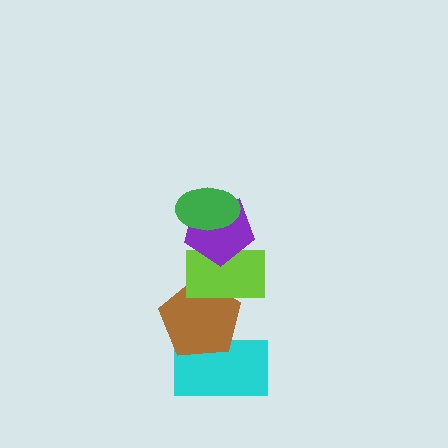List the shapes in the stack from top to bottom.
From top to bottom: the green ellipse, the purple pentagon, the lime rectangle, the brown pentagon, the cyan rectangle.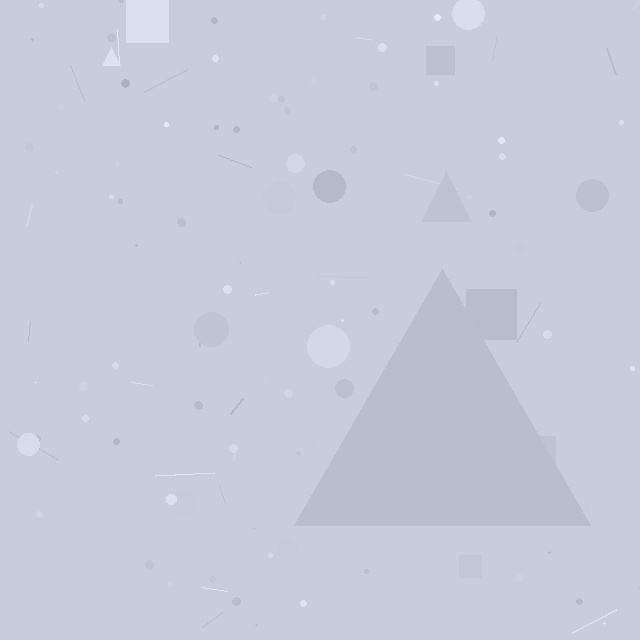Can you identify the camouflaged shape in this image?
The camouflaged shape is a triangle.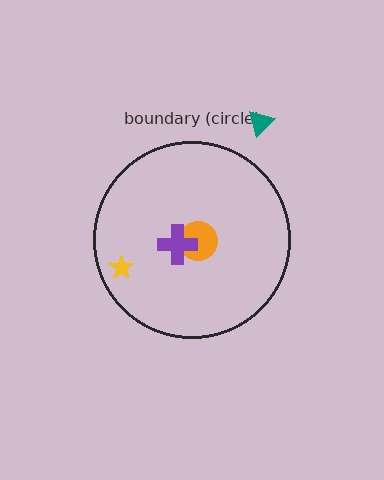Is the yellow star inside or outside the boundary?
Inside.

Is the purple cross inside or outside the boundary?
Inside.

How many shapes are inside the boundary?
3 inside, 1 outside.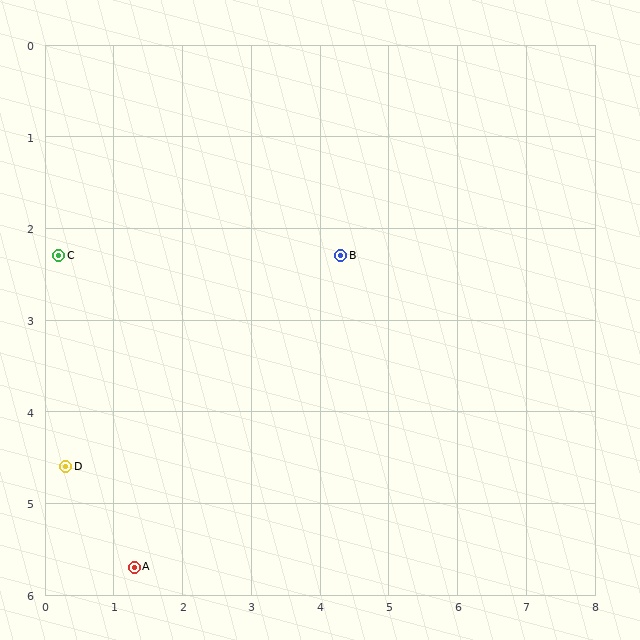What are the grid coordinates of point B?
Point B is at approximately (4.3, 2.3).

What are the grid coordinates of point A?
Point A is at approximately (1.3, 5.7).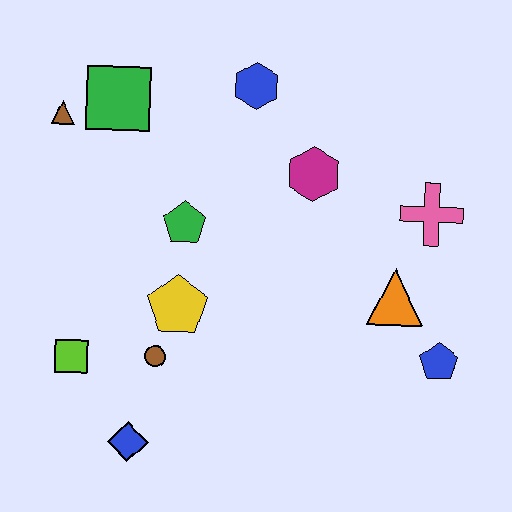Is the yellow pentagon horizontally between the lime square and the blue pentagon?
Yes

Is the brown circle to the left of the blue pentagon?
Yes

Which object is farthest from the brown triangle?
The blue pentagon is farthest from the brown triangle.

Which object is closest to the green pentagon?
The yellow pentagon is closest to the green pentagon.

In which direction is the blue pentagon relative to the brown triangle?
The blue pentagon is to the right of the brown triangle.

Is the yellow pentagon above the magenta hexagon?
No